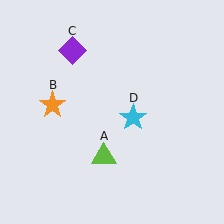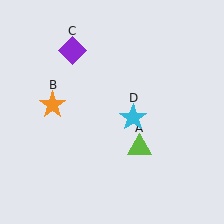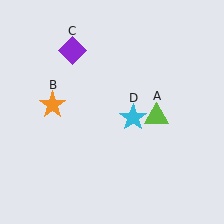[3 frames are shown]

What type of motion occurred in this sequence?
The lime triangle (object A) rotated counterclockwise around the center of the scene.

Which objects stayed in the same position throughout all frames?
Orange star (object B) and purple diamond (object C) and cyan star (object D) remained stationary.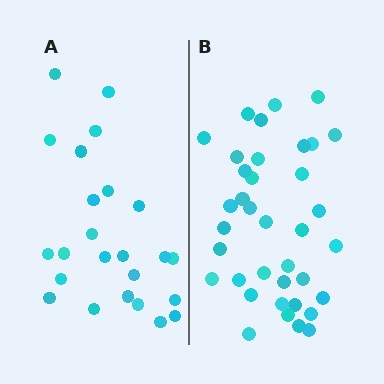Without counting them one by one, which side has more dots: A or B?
Region B (the right region) has more dots.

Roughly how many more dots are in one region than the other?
Region B has approximately 15 more dots than region A.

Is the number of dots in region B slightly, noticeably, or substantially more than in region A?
Region B has substantially more. The ratio is roughly 1.5 to 1.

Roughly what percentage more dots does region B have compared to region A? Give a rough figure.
About 55% more.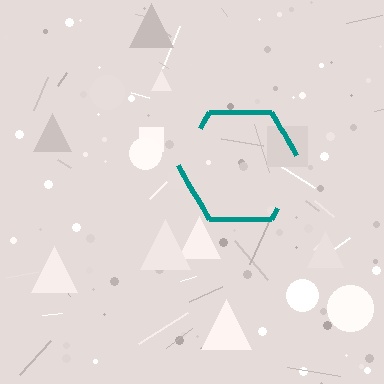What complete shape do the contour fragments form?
The contour fragments form a hexagon.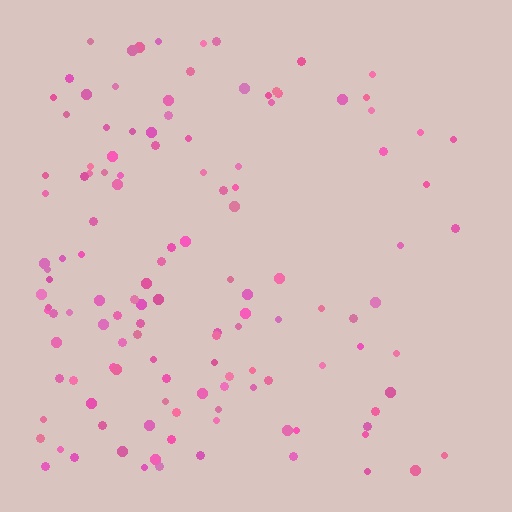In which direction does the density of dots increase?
From right to left, with the left side densest.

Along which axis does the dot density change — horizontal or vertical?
Horizontal.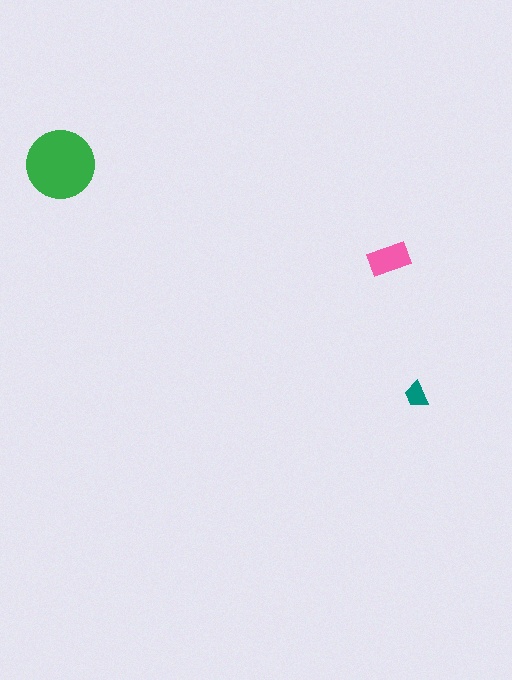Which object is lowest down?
The teal trapezoid is bottommost.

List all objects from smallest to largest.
The teal trapezoid, the pink rectangle, the green circle.